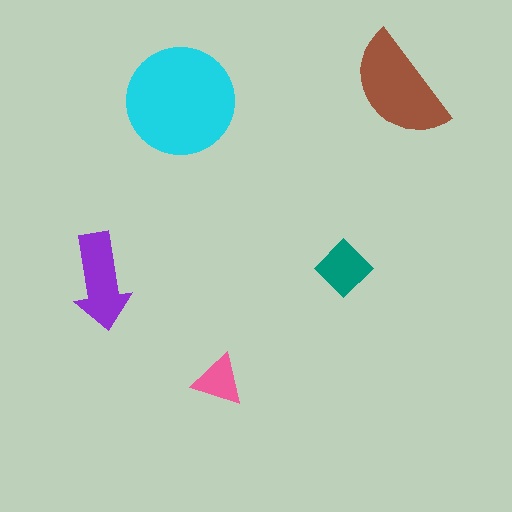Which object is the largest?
The cyan circle.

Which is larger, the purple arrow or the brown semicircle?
The brown semicircle.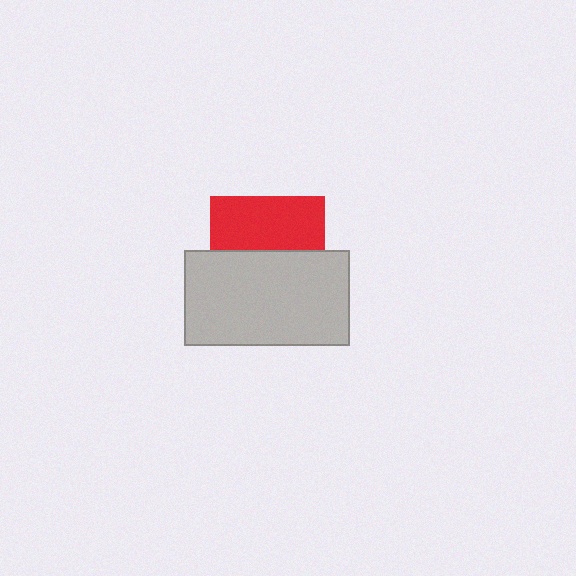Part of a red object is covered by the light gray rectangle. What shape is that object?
It is a square.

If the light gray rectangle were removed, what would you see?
You would see the complete red square.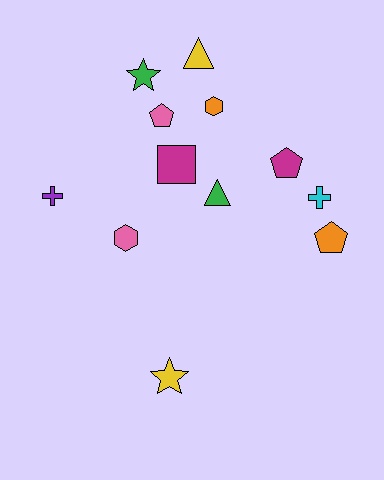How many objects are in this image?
There are 12 objects.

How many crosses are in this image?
There are 2 crosses.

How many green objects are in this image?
There are 2 green objects.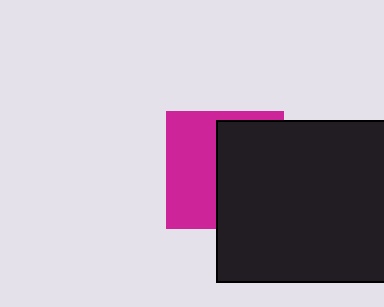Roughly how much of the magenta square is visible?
About half of it is visible (roughly 46%).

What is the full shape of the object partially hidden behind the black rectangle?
The partially hidden object is a magenta square.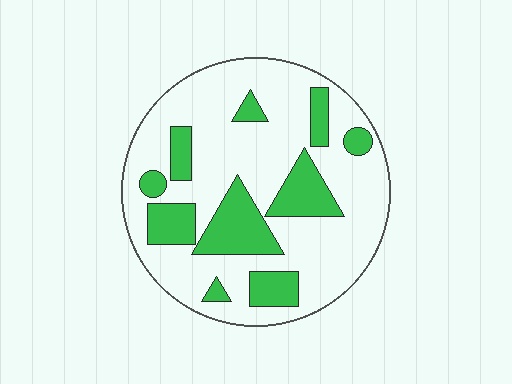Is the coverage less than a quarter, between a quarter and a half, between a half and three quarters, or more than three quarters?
Between a quarter and a half.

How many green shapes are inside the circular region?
10.